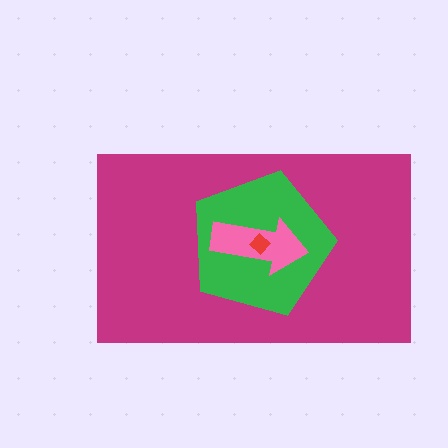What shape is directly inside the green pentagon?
The pink arrow.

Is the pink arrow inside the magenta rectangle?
Yes.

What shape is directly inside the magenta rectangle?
The green pentagon.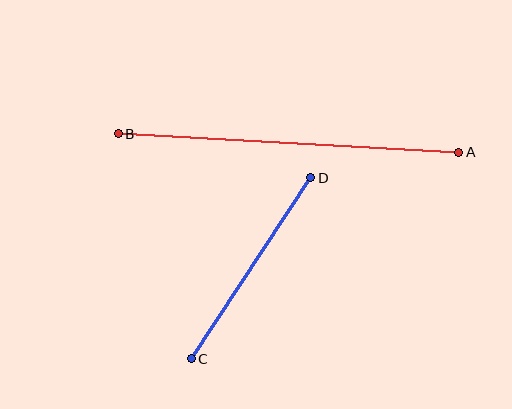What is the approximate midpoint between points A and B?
The midpoint is at approximately (288, 143) pixels.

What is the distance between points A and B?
The distance is approximately 341 pixels.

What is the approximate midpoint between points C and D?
The midpoint is at approximately (251, 268) pixels.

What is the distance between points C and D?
The distance is approximately 217 pixels.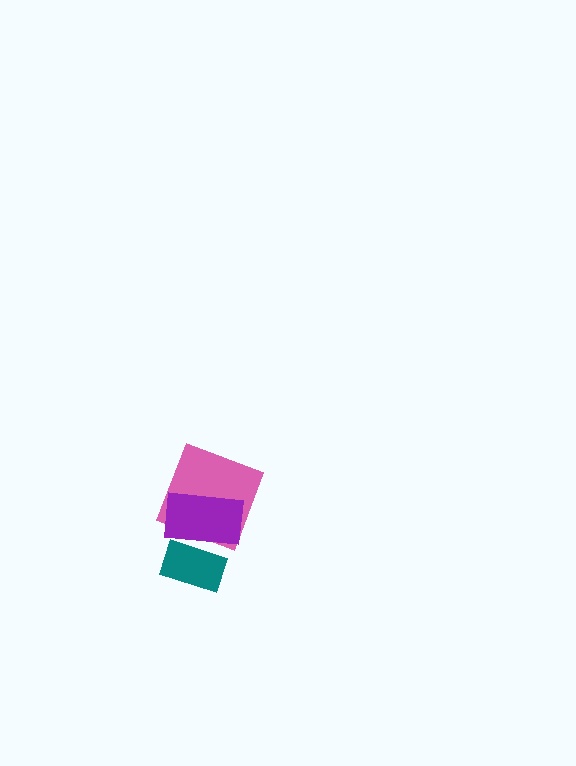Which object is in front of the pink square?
The purple rectangle is in front of the pink square.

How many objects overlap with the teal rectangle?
1 object overlaps with the teal rectangle.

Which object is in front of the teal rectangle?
The purple rectangle is in front of the teal rectangle.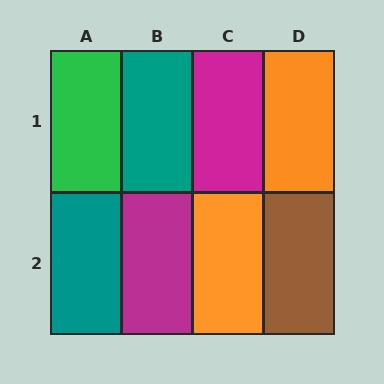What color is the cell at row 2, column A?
Teal.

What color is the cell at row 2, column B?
Magenta.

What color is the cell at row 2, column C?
Orange.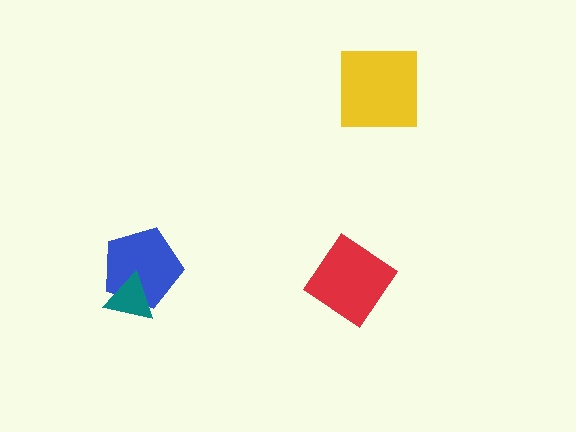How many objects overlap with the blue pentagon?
1 object overlaps with the blue pentagon.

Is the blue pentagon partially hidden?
Yes, it is partially covered by another shape.